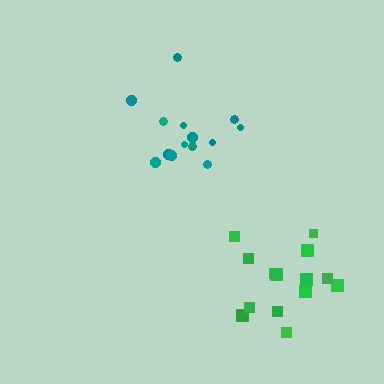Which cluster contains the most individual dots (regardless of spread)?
Teal (14).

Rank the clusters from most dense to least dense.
teal, green.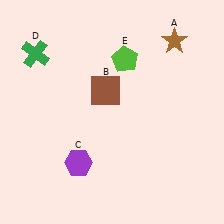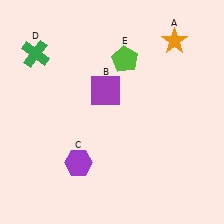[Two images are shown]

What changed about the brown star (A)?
In Image 1, A is brown. In Image 2, it changed to orange.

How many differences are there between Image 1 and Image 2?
There are 2 differences between the two images.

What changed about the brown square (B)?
In Image 1, B is brown. In Image 2, it changed to purple.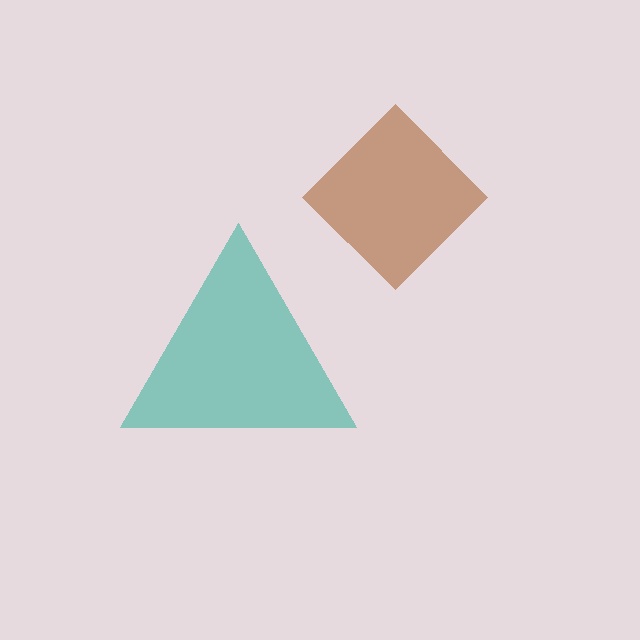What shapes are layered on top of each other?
The layered shapes are: a teal triangle, a brown diamond.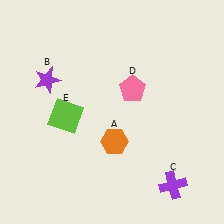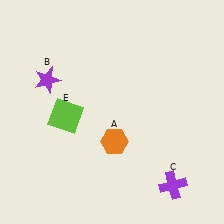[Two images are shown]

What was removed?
The pink pentagon (D) was removed in Image 2.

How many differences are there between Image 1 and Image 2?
There is 1 difference between the two images.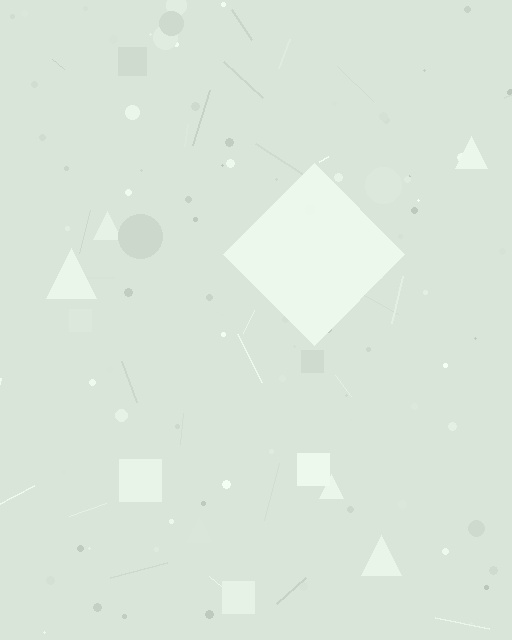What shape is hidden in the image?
A diamond is hidden in the image.